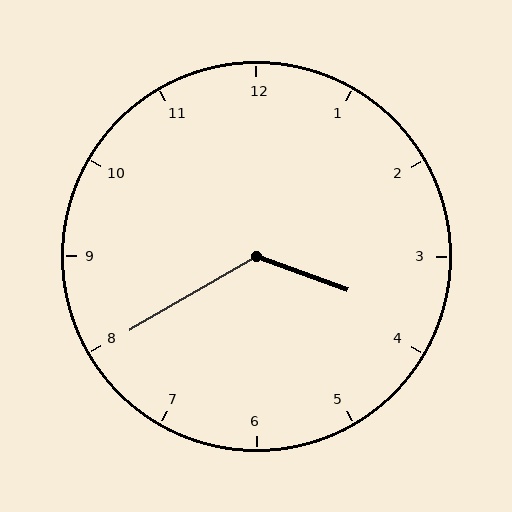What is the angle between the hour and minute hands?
Approximately 130 degrees.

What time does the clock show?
3:40.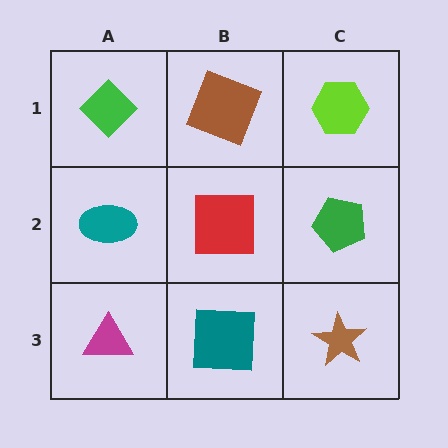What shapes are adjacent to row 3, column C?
A green pentagon (row 2, column C), a teal square (row 3, column B).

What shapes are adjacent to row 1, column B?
A red square (row 2, column B), a green diamond (row 1, column A), a lime hexagon (row 1, column C).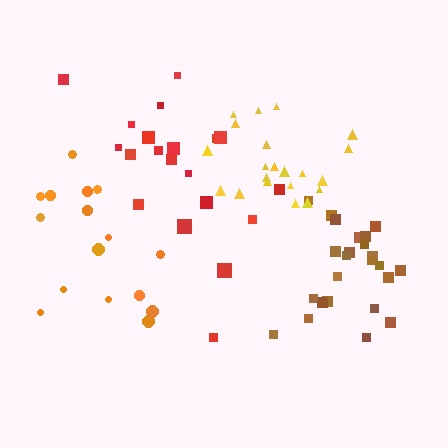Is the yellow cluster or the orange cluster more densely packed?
Yellow.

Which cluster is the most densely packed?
Yellow.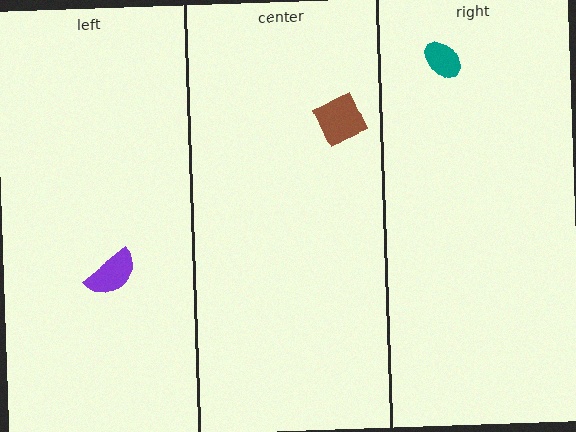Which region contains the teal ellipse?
The right region.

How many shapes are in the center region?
1.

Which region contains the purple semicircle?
The left region.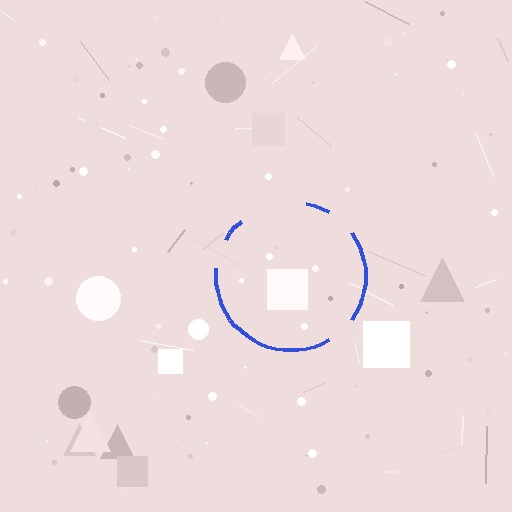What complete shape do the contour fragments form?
The contour fragments form a circle.